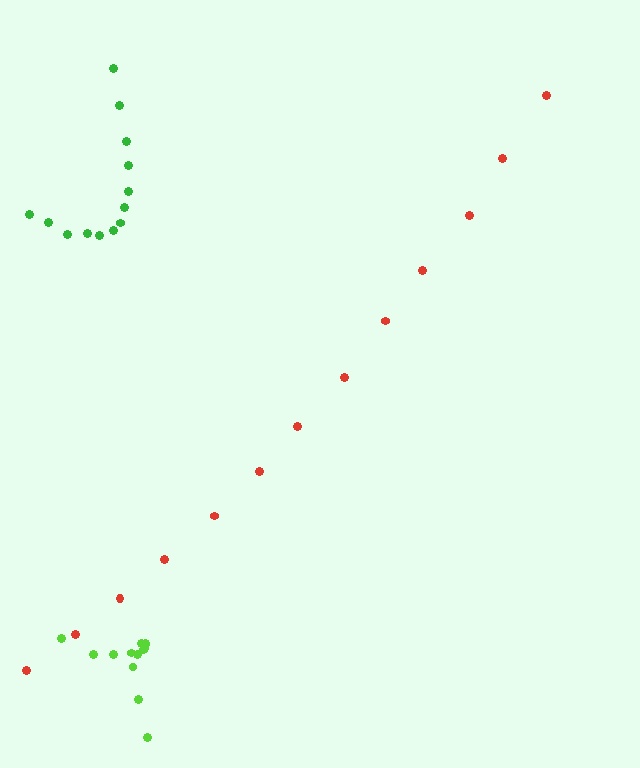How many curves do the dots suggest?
There are 3 distinct paths.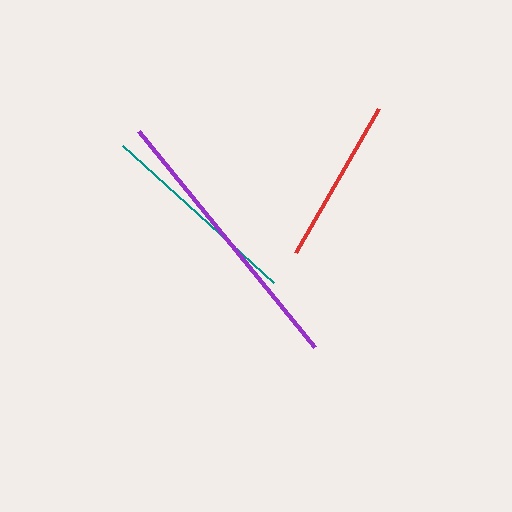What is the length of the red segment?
The red segment is approximately 166 pixels long.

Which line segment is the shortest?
The red line is the shortest at approximately 166 pixels.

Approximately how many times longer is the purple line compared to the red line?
The purple line is approximately 1.7 times the length of the red line.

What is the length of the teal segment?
The teal segment is approximately 203 pixels long.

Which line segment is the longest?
The purple line is the longest at approximately 279 pixels.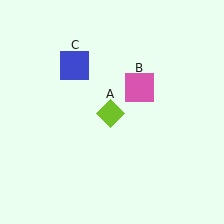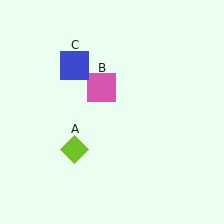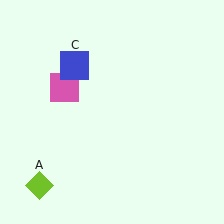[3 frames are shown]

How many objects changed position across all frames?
2 objects changed position: lime diamond (object A), pink square (object B).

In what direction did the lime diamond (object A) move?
The lime diamond (object A) moved down and to the left.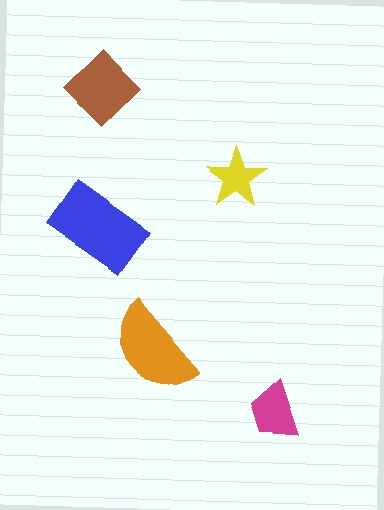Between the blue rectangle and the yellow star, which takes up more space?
The blue rectangle.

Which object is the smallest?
The yellow star.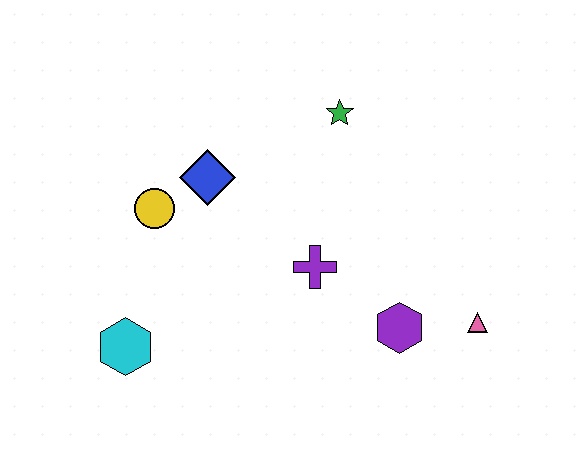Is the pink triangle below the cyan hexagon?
No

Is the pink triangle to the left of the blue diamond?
No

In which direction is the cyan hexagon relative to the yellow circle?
The cyan hexagon is below the yellow circle.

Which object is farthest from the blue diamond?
The pink triangle is farthest from the blue diamond.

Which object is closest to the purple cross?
The purple hexagon is closest to the purple cross.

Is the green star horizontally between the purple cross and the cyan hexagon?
No